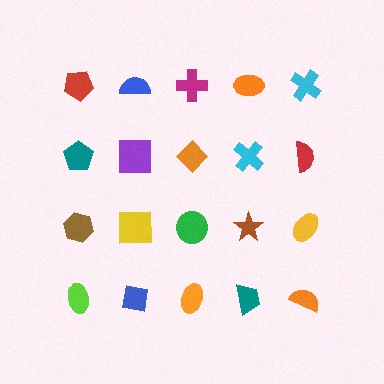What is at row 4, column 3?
An orange ellipse.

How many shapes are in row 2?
5 shapes.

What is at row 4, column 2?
A blue square.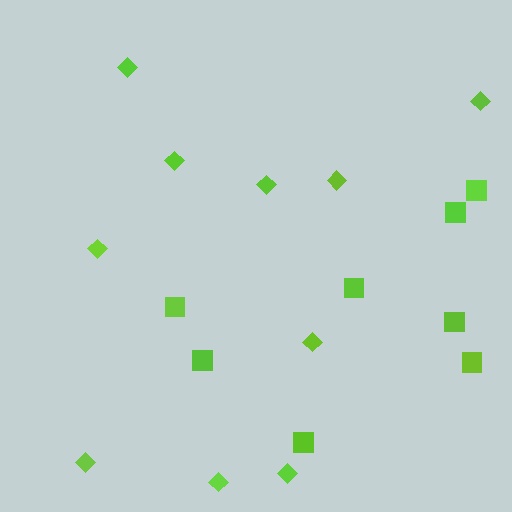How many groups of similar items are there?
There are 2 groups: one group of squares (8) and one group of diamonds (10).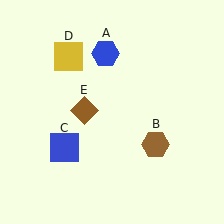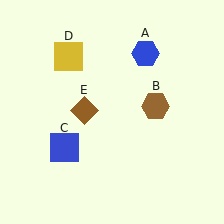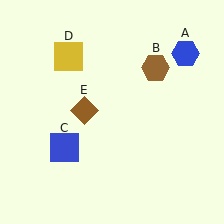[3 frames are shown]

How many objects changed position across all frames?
2 objects changed position: blue hexagon (object A), brown hexagon (object B).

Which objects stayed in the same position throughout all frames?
Blue square (object C) and yellow square (object D) and brown diamond (object E) remained stationary.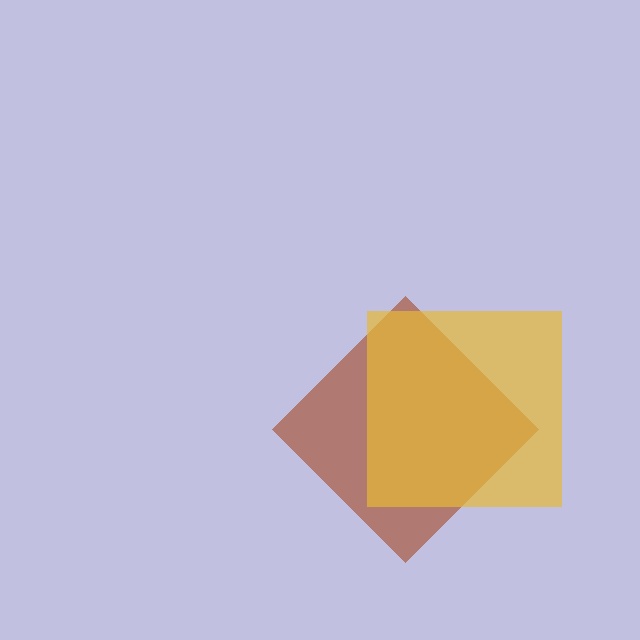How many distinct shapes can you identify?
There are 2 distinct shapes: a brown diamond, a yellow square.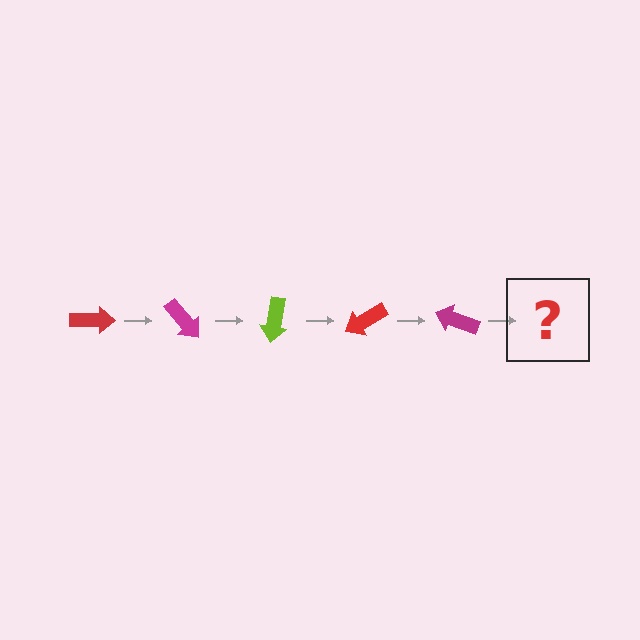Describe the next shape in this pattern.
It should be a lime arrow, rotated 250 degrees from the start.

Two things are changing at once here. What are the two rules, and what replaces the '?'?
The two rules are that it rotates 50 degrees each step and the color cycles through red, magenta, and lime. The '?' should be a lime arrow, rotated 250 degrees from the start.